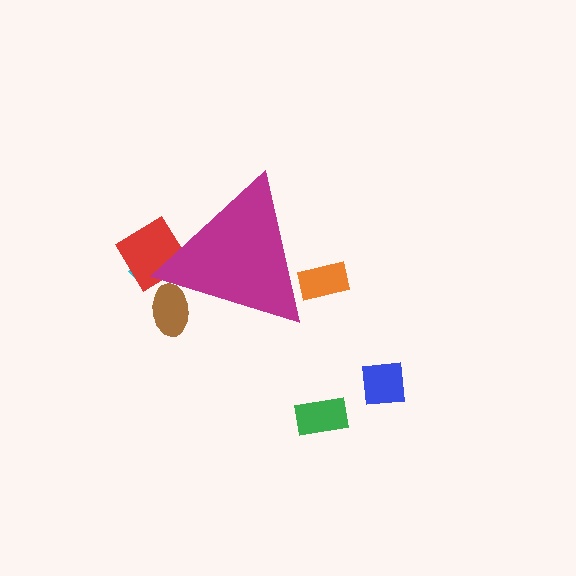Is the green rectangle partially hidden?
No, the green rectangle is fully visible.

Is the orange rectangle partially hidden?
Yes, the orange rectangle is partially hidden behind the magenta triangle.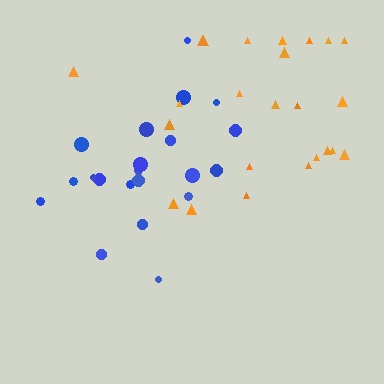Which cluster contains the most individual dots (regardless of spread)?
Orange (25).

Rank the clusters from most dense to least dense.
blue, orange.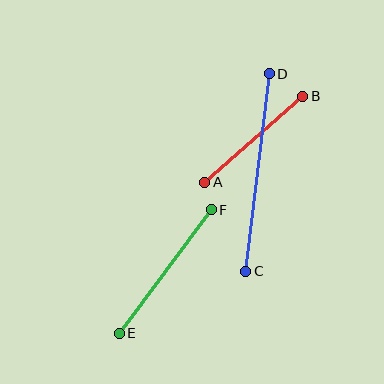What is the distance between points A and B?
The distance is approximately 130 pixels.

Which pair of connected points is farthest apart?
Points C and D are farthest apart.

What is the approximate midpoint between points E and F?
The midpoint is at approximately (165, 272) pixels.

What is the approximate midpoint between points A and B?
The midpoint is at approximately (254, 139) pixels.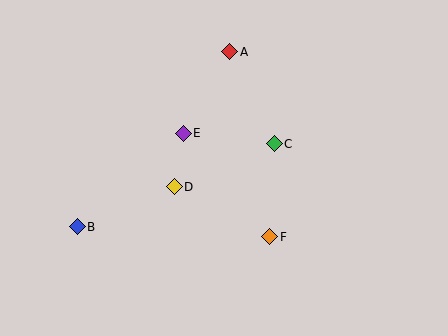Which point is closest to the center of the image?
Point E at (183, 133) is closest to the center.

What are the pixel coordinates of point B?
Point B is at (77, 227).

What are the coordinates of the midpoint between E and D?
The midpoint between E and D is at (179, 160).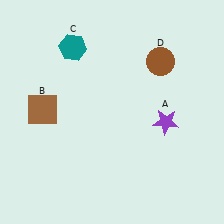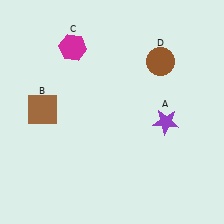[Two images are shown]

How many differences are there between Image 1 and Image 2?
There is 1 difference between the two images.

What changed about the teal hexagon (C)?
In Image 1, C is teal. In Image 2, it changed to magenta.